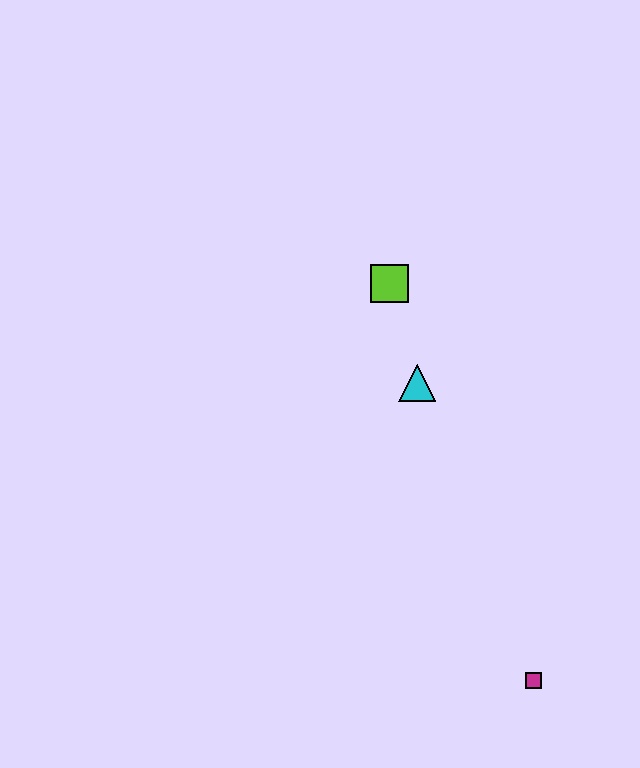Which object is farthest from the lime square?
The magenta square is farthest from the lime square.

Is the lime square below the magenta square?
No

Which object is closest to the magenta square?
The cyan triangle is closest to the magenta square.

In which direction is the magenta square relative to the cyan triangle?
The magenta square is below the cyan triangle.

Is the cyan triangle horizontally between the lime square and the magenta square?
Yes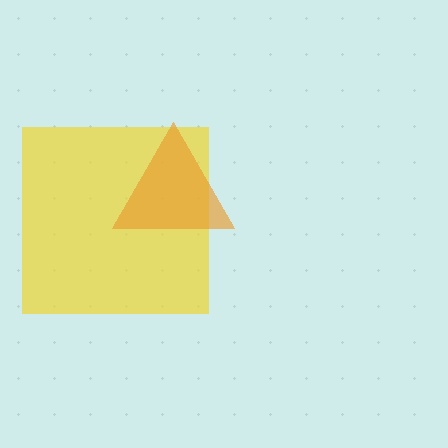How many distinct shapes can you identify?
There are 2 distinct shapes: a yellow square, an orange triangle.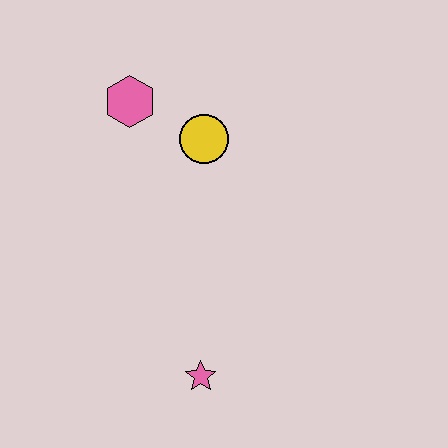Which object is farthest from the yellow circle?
The pink star is farthest from the yellow circle.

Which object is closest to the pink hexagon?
The yellow circle is closest to the pink hexagon.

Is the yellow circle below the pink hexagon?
Yes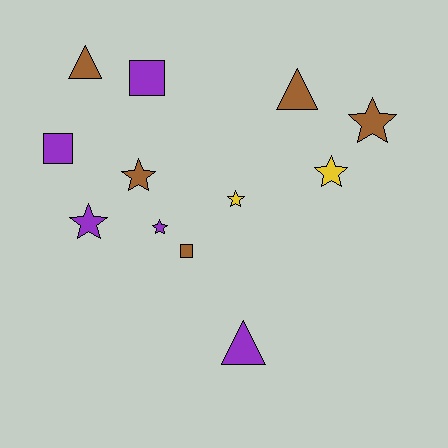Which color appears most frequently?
Purple, with 5 objects.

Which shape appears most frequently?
Star, with 6 objects.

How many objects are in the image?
There are 12 objects.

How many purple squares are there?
There are 2 purple squares.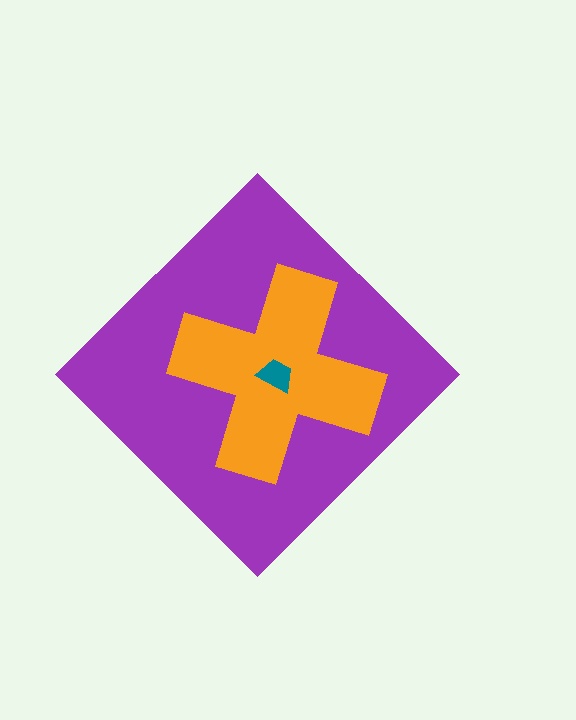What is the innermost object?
The teal trapezoid.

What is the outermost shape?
The purple diamond.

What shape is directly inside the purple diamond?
The orange cross.